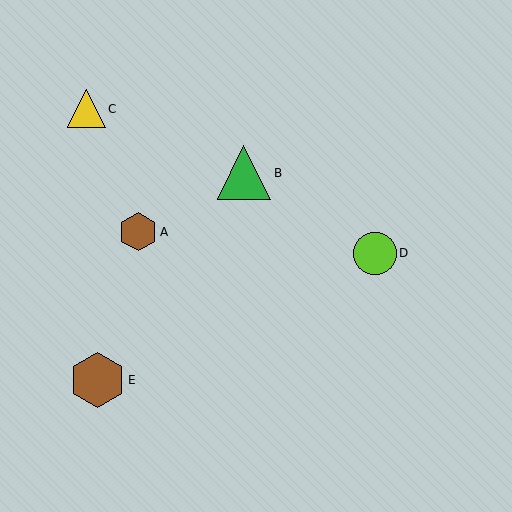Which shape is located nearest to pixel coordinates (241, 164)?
The green triangle (labeled B) at (244, 173) is nearest to that location.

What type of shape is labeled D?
Shape D is a lime circle.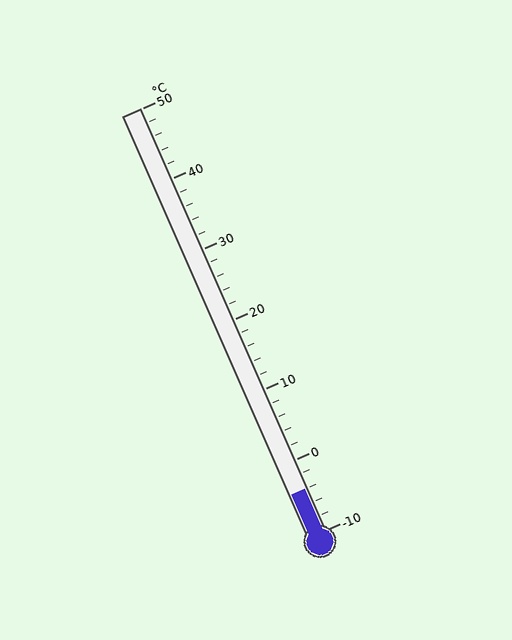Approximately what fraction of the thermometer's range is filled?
The thermometer is filled to approximately 10% of its range.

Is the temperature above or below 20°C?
The temperature is below 20°C.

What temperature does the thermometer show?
The thermometer shows approximately -4°C.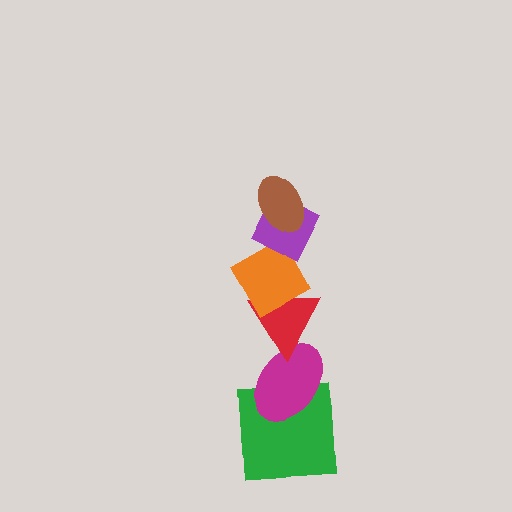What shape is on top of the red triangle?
The orange diamond is on top of the red triangle.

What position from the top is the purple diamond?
The purple diamond is 2nd from the top.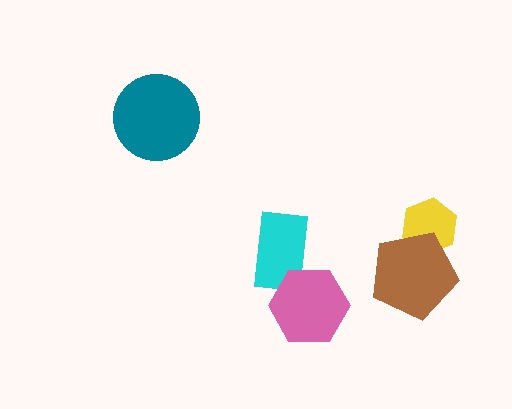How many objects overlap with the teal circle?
0 objects overlap with the teal circle.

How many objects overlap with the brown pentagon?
1 object overlaps with the brown pentagon.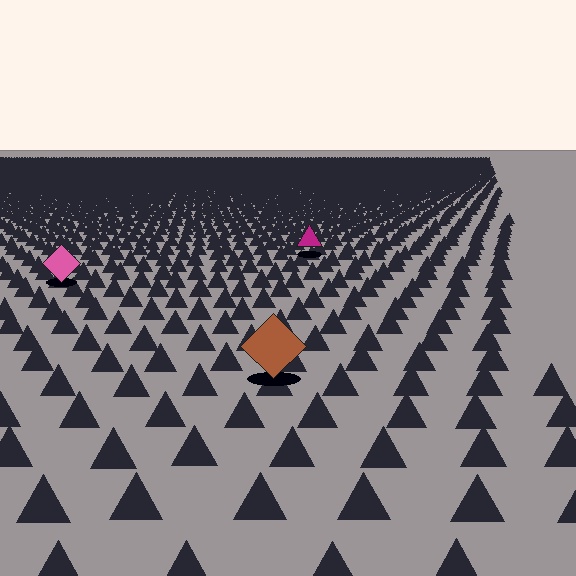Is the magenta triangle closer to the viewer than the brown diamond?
No. The brown diamond is closer — you can tell from the texture gradient: the ground texture is coarser near it.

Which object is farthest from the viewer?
The magenta triangle is farthest from the viewer. It appears smaller and the ground texture around it is denser.